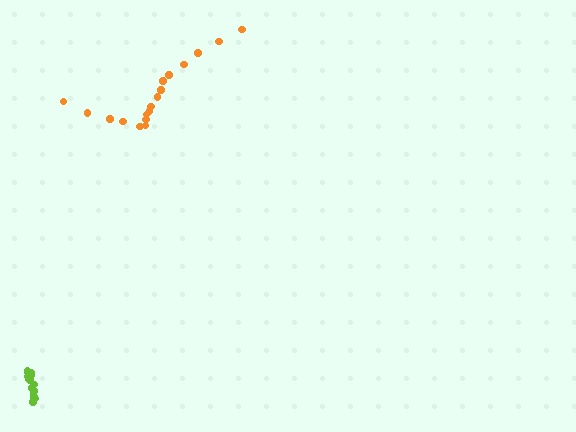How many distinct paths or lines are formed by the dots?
There are 2 distinct paths.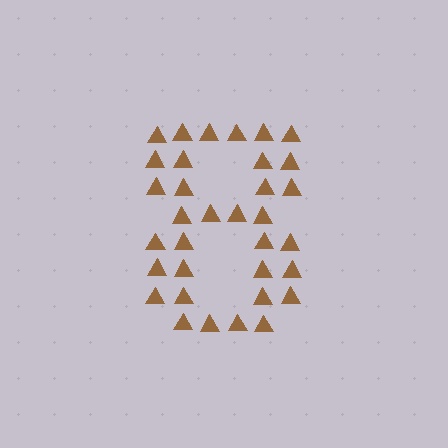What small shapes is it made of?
It is made of small triangles.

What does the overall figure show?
The overall figure shows the digit 8.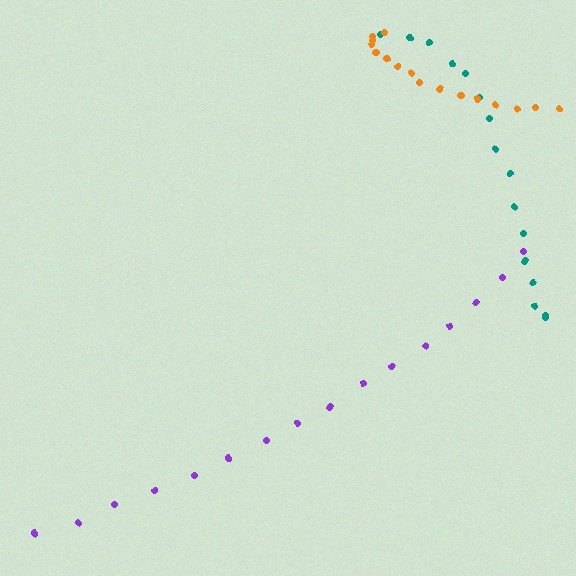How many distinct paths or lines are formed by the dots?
There are 3 distinct paths.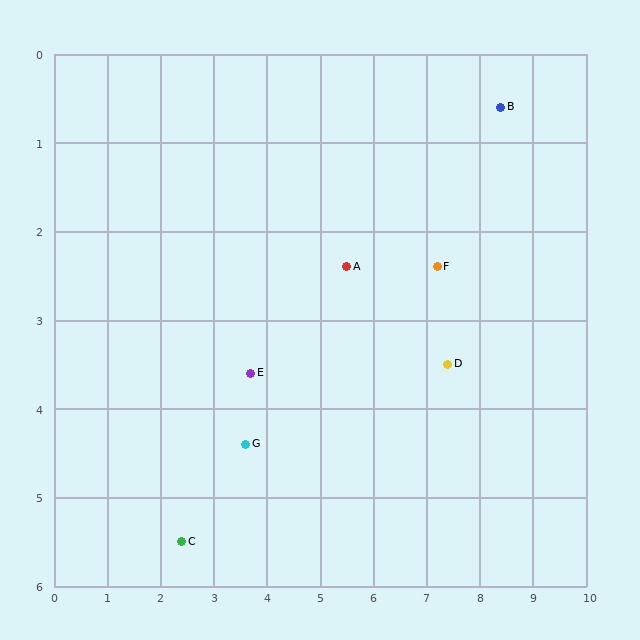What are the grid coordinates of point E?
Point E is at approximately (3.7, 3.6).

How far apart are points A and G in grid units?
Points A and G are about 2.8 grid units apart.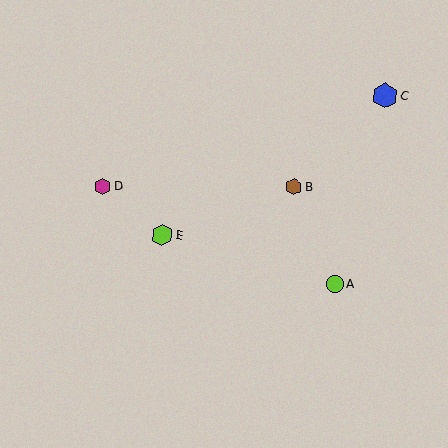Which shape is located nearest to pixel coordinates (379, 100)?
The blue hexagon (labeled C) at (385, 96) is nearest to that location.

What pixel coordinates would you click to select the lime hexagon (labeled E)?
Click at (162, 235) to select the lime hexagon E.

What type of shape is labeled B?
Shape B is a brown hexagon.